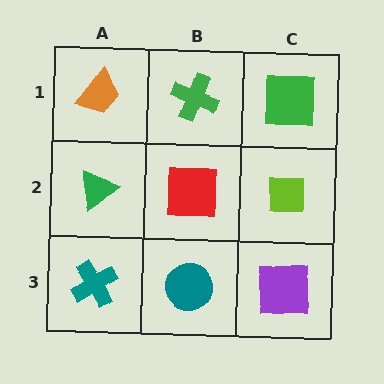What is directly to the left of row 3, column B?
A teal cross.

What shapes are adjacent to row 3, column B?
A red square (row 2, column B), a teal cross (row 3, column A), a purple square (row 3, column C).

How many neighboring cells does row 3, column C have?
2.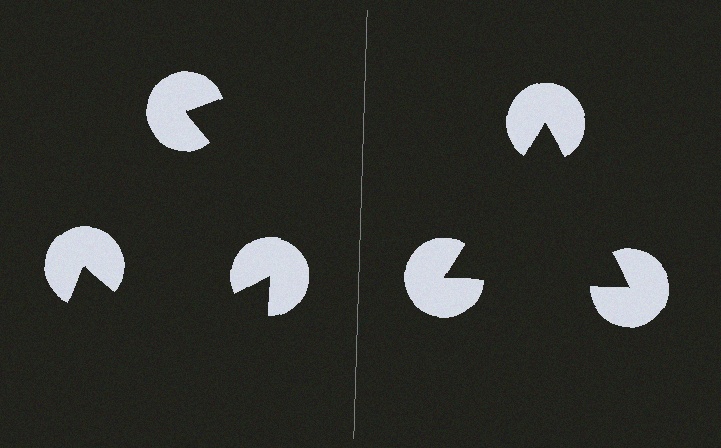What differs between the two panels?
The pac-man discs are positioned identically on both sides; only the wedge orientations differ. On the right they align to a triangle; on the left they are misaligned.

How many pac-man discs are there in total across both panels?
6 — 3 on each side.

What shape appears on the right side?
An illusory triangle.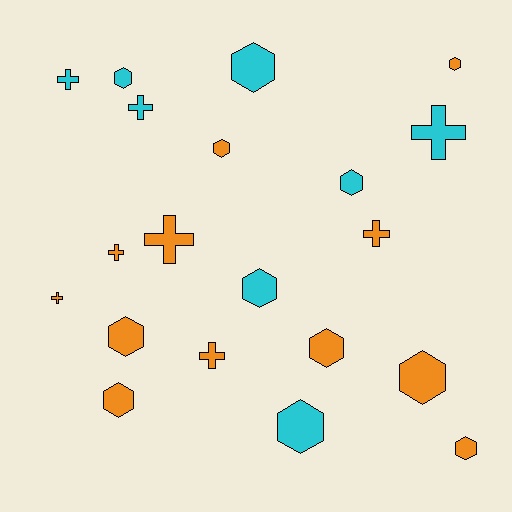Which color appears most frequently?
Orange, with 12 objects.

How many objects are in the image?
There are 20 objects.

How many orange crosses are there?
There are 5 orange crosses.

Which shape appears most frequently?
Hexagon, with 12 objects.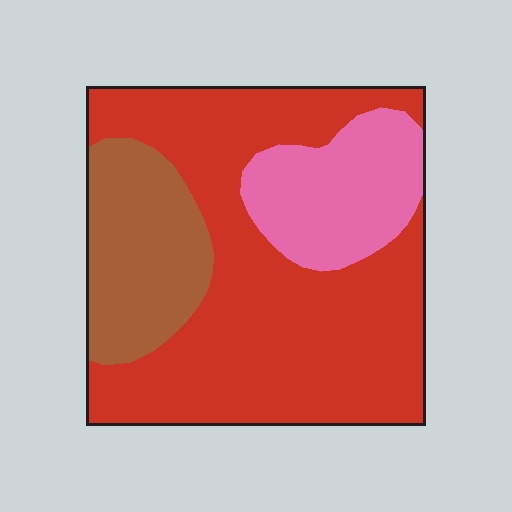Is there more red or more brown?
Red.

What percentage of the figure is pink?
Pink takes up between a sixth and a third of the figure.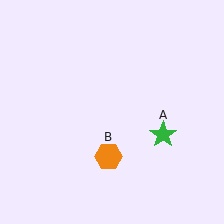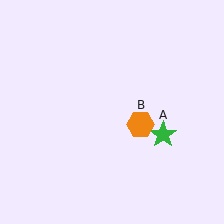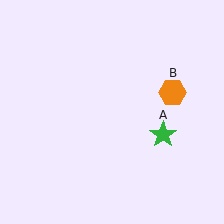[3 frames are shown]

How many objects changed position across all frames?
1 object changed position: orange hexagon (object B).